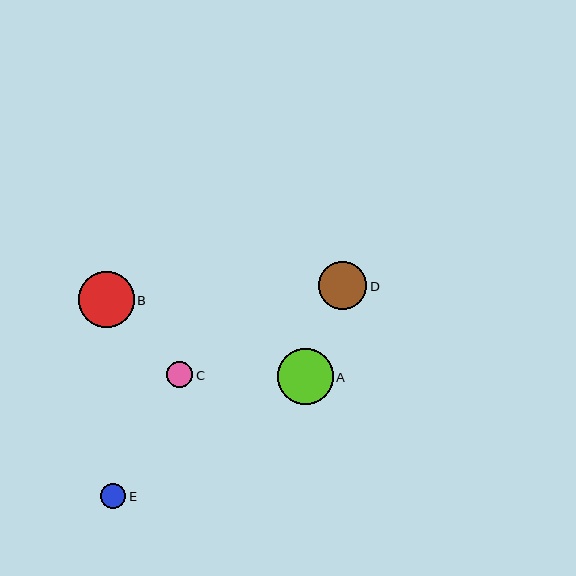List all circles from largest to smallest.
From largest to smallest: B, A, D, C, E.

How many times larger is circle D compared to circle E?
Circle D is approximately 1.9 times the size of circle E.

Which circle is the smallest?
Circle E is the smallest with a size of approximately 25 pixels.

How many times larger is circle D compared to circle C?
Circle D is approximately 1.8 times the size of circle C.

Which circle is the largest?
Circle B is the largest with a size of approximately 56 pixels.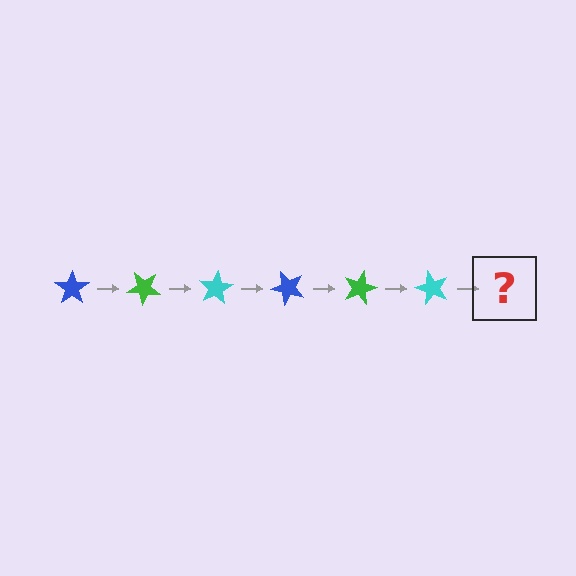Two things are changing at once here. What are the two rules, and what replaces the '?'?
The two rules are that it rotates 40 degrees each step and the color cycles through blue, green, and cyan. The '?' should be a blue star, rotated 240 degrees from the start.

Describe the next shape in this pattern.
It should be a blue star, rotated 240 degrees from the start.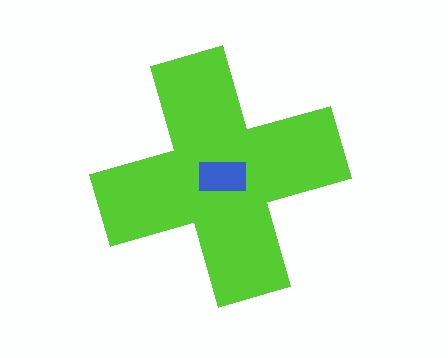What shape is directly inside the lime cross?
The blue rectangle.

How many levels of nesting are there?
2.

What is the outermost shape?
The lime cross.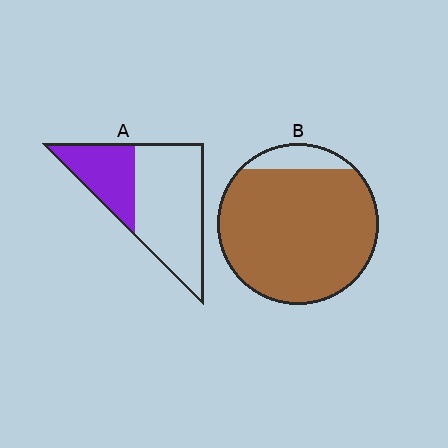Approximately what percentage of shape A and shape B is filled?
A is approximately 35% and B is approximately 90%.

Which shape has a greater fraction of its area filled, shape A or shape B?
Shape B.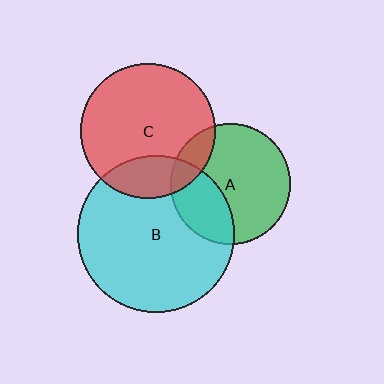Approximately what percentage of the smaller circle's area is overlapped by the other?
Approximately 20%.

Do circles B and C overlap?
Yes.